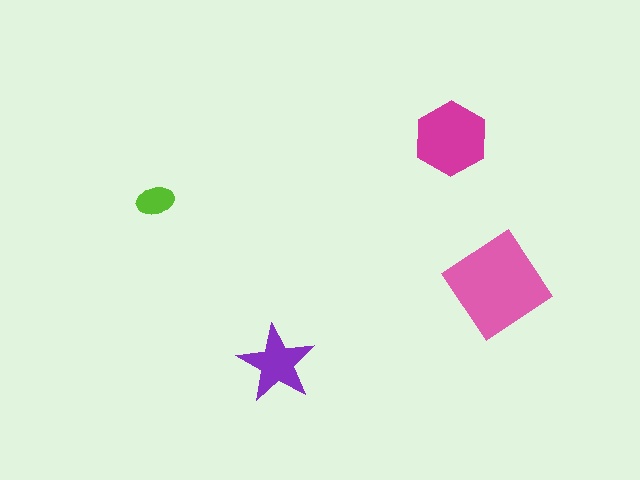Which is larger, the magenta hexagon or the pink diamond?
The pink diamond.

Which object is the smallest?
The lime ellipse.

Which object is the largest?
The pink diamond.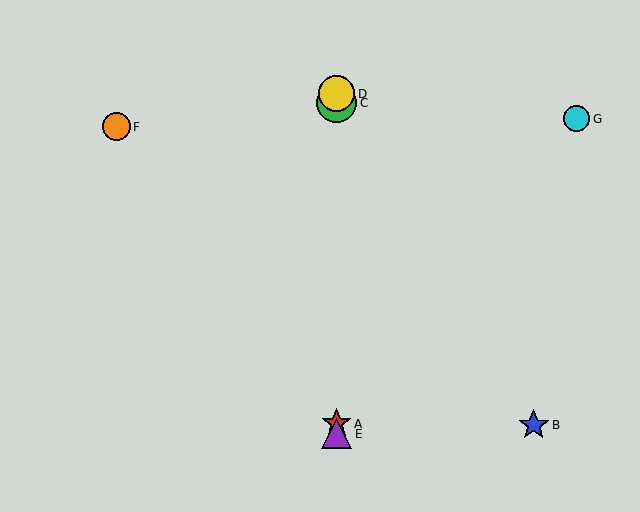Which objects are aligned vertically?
Objects A, C, D, E are aligned vertically.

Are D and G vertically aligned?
No, D is at x≈337 and G is at x≈577.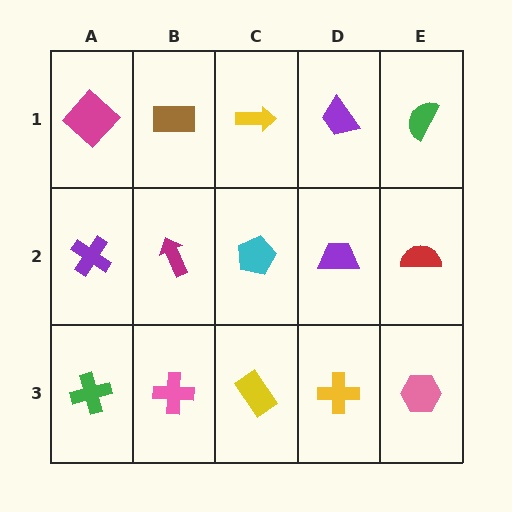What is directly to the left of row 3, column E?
A yellow cross.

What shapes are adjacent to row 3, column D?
A purple trapezoid (row 2, column D), a yellow rectangle (row 3, column C), a pink hexagon (row 3, column E).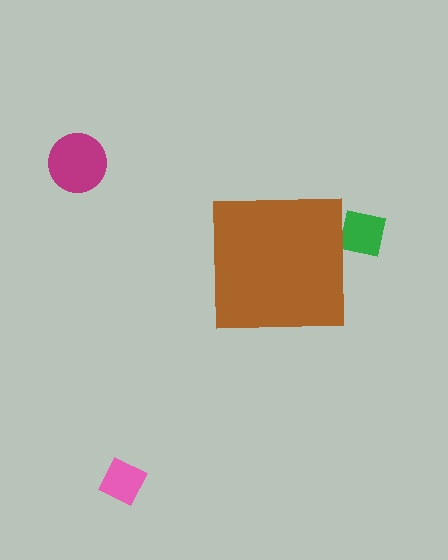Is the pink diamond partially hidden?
No, the pink diamond is fully visible.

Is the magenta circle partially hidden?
No, the magenta circle is fully visible.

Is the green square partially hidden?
Yes, the green square is partially hidden behind the brown square.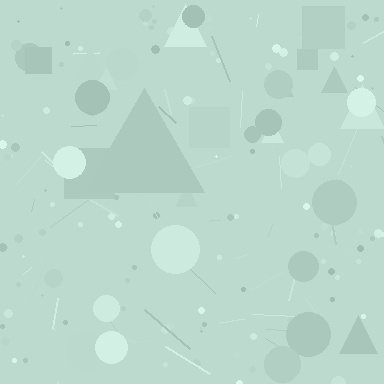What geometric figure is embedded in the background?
A triangle is embedded in the background.